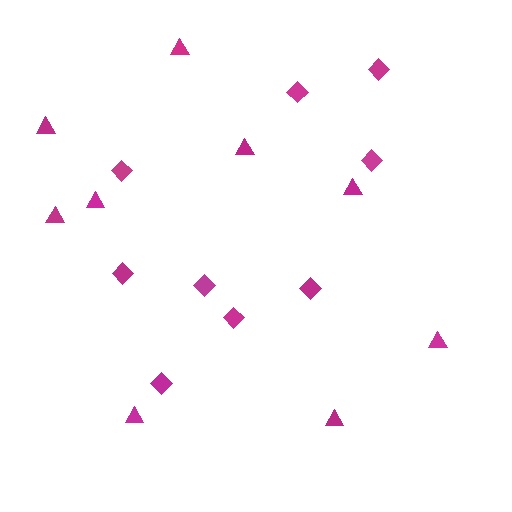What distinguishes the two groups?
There are 2 groups: one group of diamonds (9) and one group of triangles (9).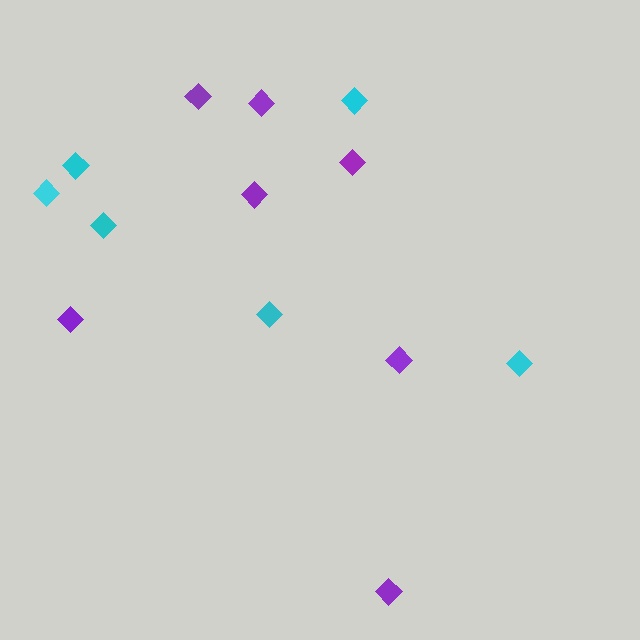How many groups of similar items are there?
There are 2 groups: one group of cyan diamonds (6) and one group of purple diamonds (7).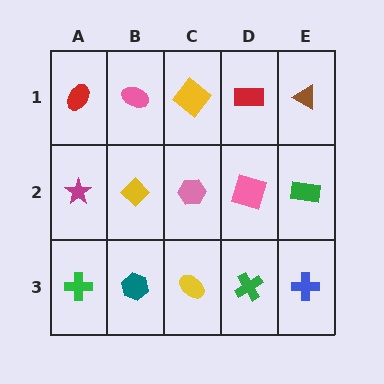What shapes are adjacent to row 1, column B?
A yellow diamond (row 2, column B), a red ellipse (row 1, column A), a yellow diamond (row 1, column C).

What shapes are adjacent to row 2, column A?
A red ellipse (row 1, column A), a green cross (row 3, column A), a yellow diamond (row 2, column B).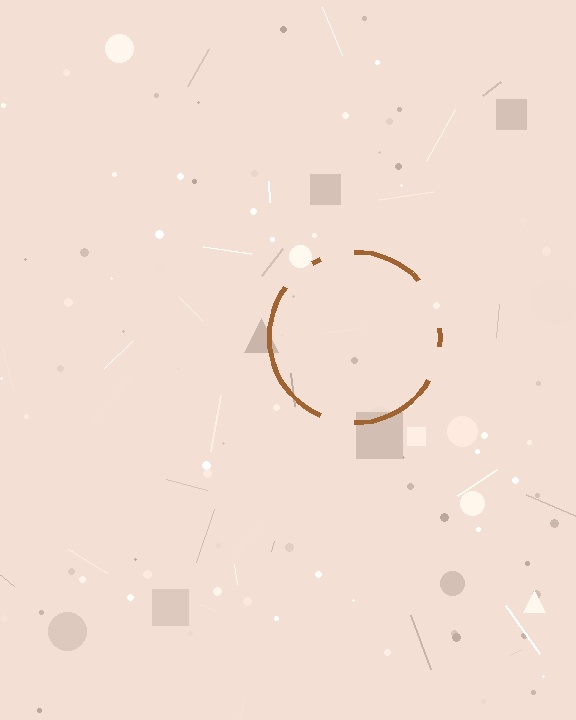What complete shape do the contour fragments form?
The contour fragments form a circle.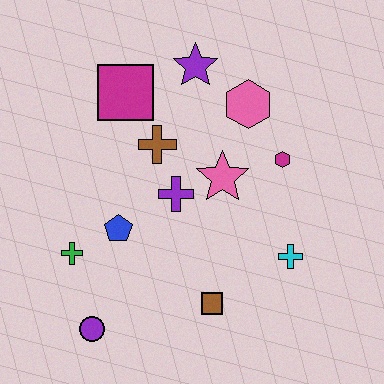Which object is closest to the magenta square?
The brown cross is closest to the magenta square.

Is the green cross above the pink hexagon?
No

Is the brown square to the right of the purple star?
Yes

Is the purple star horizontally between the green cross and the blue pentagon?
No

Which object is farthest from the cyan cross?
The magenta square is farthest from the cyan cross.